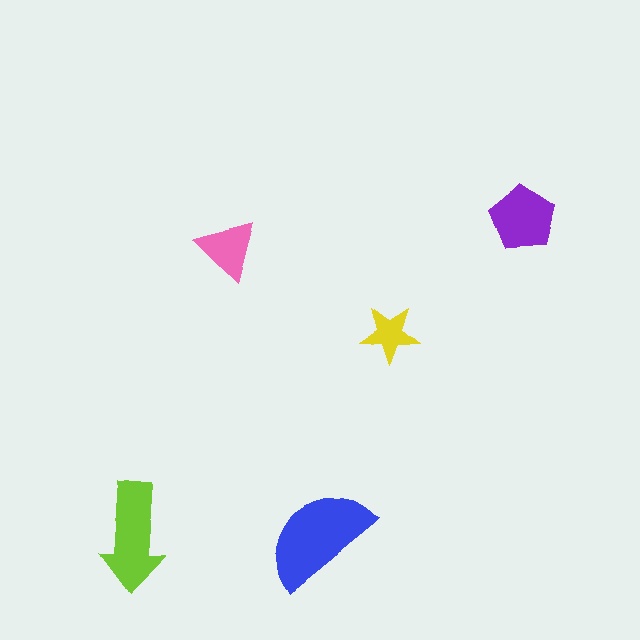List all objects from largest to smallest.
The blue semicircle, the lime arrow, the purple pentagon, the pink triangle, the yellow star.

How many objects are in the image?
There are 5 objects in the image.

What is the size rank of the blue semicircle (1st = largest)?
1st.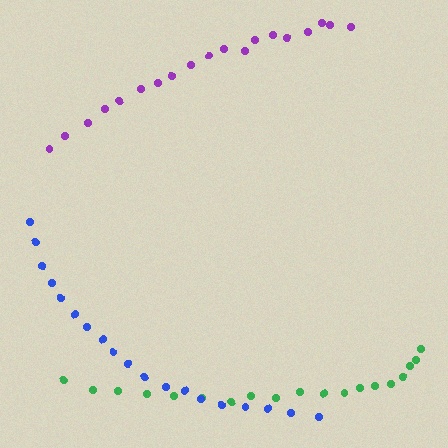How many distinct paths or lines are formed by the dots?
There are 3 distinct paths.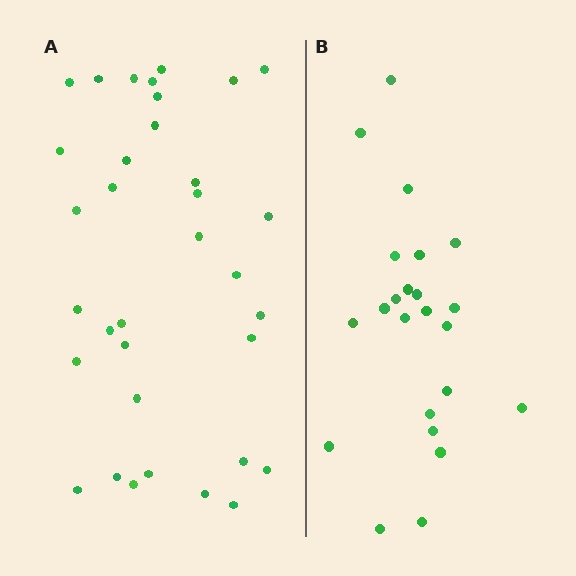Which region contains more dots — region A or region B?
Region A (the left region) has more dots.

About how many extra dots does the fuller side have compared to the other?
Region A has roughly 12 or so more dots than region B.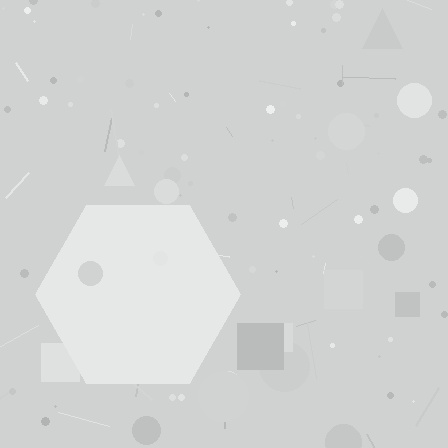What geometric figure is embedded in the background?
A hexagon is embedded in the background.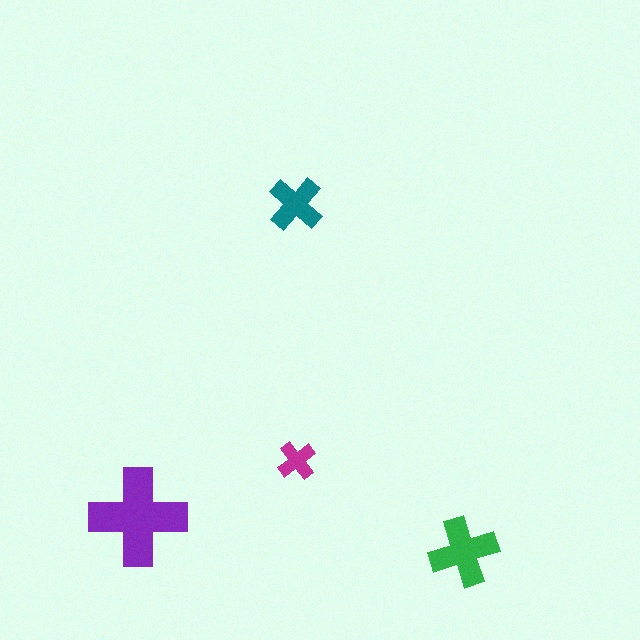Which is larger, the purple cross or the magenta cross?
The purple one.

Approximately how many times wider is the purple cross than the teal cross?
About 2 times wider.